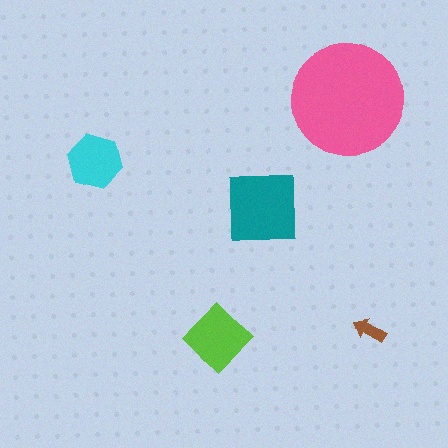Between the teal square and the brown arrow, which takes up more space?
The teal square.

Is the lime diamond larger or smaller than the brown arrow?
Larger.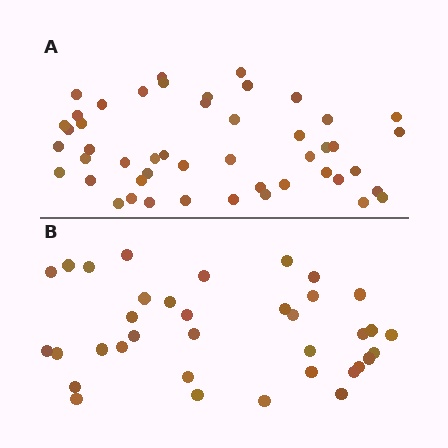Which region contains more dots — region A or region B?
Region A (the top region) has more dots.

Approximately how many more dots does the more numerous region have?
Region A has roughly 12 or so more dots than region B.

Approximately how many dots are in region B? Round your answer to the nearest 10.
About 40 dots. (The exact count is 36, which rounds to 40.)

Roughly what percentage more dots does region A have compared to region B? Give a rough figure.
About 35% more.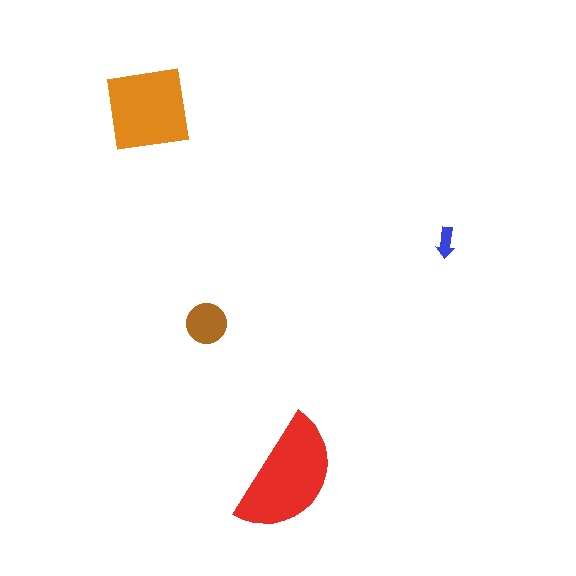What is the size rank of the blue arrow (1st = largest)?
4th.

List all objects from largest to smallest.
The red semicircle, the orange square, the brown circle, the blue arrow.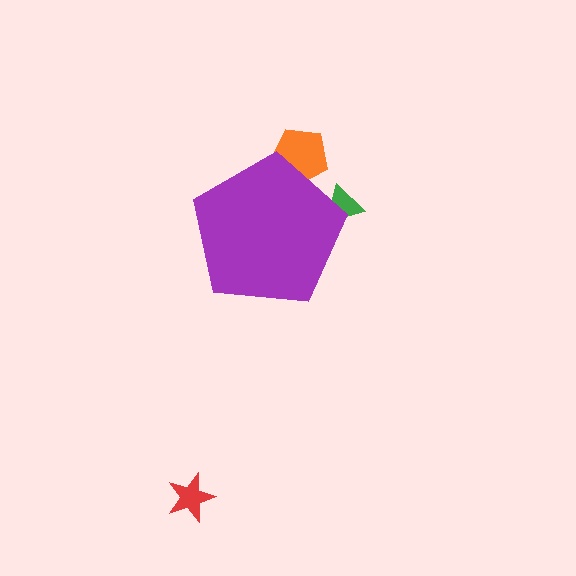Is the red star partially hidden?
No, the red star is fully visible.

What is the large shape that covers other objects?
A purple pentagon.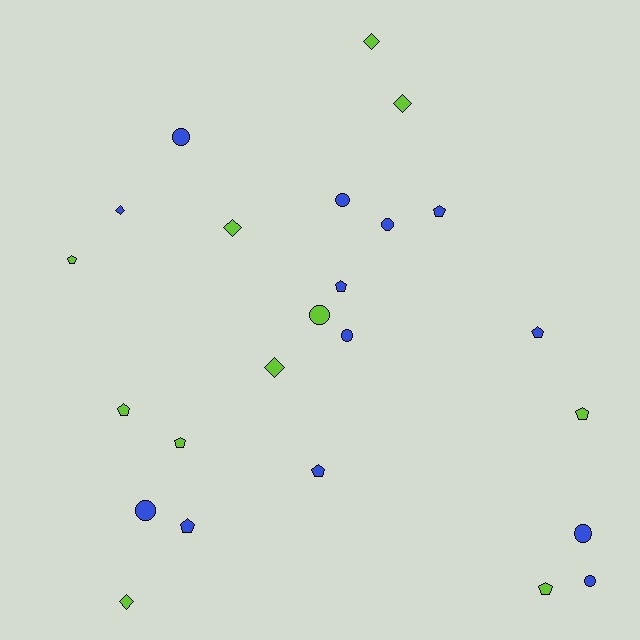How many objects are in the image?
There are 24 objects.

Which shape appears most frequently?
Pentagon, with 10 objects.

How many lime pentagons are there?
There are 5 lime pentagons.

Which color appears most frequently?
Blue, with 13 objects.